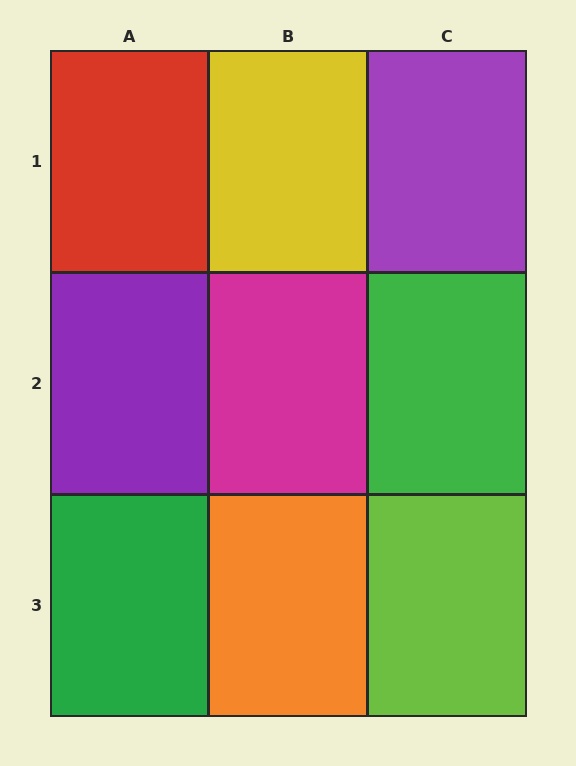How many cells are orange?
1 cell is orange.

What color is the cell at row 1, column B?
Yellow.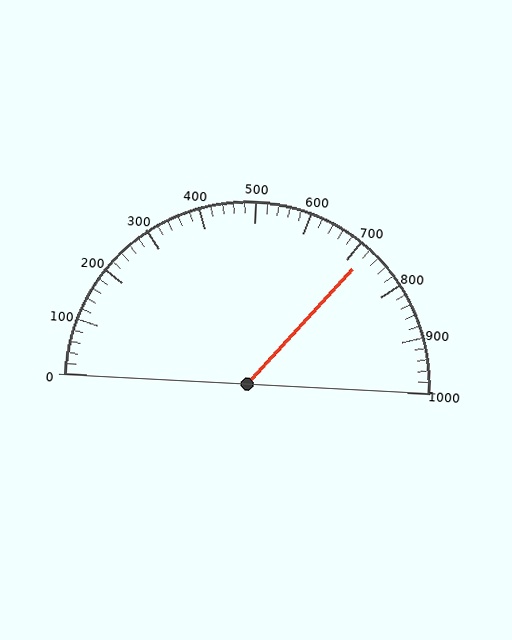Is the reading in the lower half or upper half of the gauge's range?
The reading is in the upper half of the range (0 to 1000).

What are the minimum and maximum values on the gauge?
The gauge ranges from 0 to 1000.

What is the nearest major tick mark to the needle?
The nearest major tick mark is 700.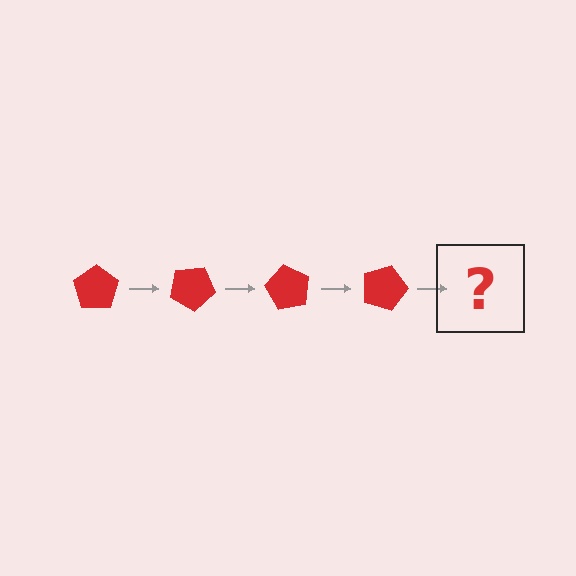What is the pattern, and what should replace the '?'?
The pattern is that the pentagon rotates 30 degrees each step. The '?' should be a red pentagon rotated 120 degrees.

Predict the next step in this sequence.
The next step is a red pentagon rotated 120 degrees.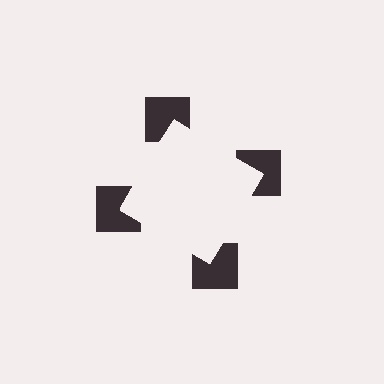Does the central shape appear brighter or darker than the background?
It typically appears slightly brighter than the background, even though no actual brightness change is drawn.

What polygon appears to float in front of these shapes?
An illusory square — its edges are inferred from the aligned wedge cuts in the notched squares, not physically drawn.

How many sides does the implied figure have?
4 sides.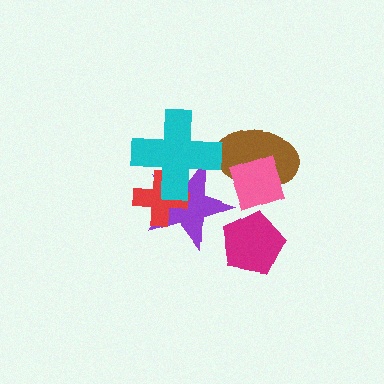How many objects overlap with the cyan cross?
2 objects overlap with the cyan cross.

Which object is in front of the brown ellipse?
The pink diamond is in front of the brown ellipse.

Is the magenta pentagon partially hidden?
No, no other shape covers it.